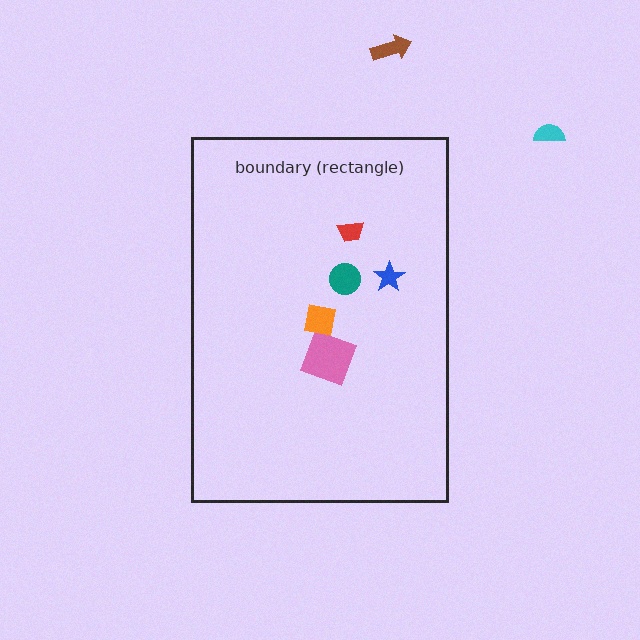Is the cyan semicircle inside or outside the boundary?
Outside.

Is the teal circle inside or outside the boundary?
Inside.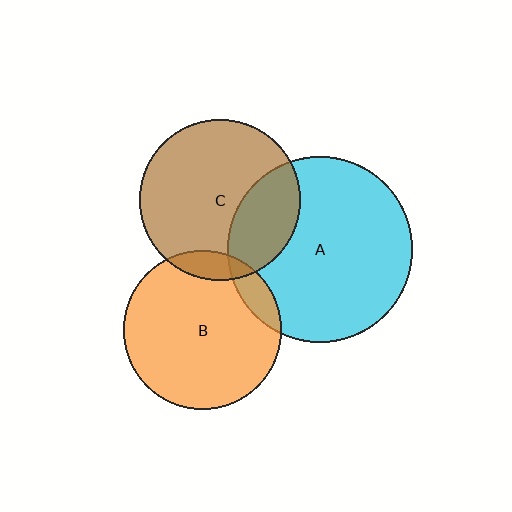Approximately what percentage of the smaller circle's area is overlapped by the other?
Approximately 30%.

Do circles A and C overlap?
Yes.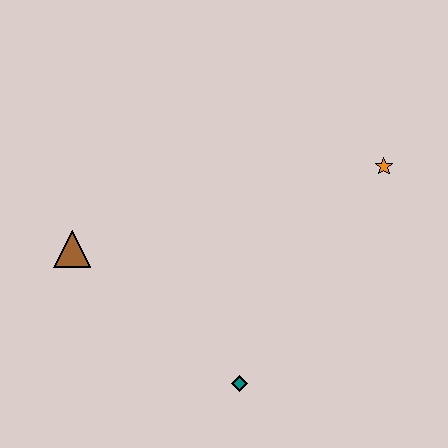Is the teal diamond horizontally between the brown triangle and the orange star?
Yes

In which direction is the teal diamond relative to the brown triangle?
The teal diamond is to the right of the brown triangle.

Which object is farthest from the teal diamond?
The orange star is farthest from the teal diamond.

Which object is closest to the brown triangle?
The teal diamond is closest to the brown triangle.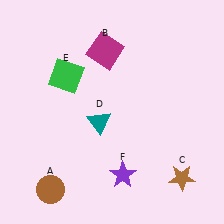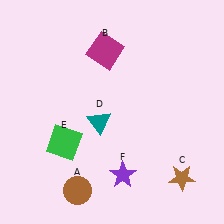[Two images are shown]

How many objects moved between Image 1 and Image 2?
2 objects moved between the two images.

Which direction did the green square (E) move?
The green square (E) moved down.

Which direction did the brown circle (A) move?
The brown circle (A) moved right.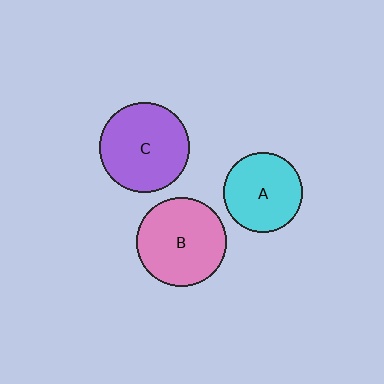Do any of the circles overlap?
No, none of the circles overlap.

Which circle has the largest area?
Circle C (purple).